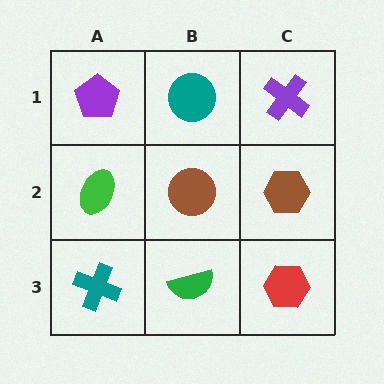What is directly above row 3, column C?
A brown hexagon.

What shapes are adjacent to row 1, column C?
A brown hexagon (row 2, column C), a teal circle (row 1, column B).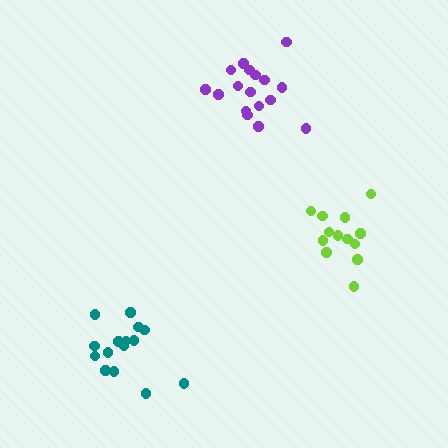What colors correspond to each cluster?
The clusters are colored: lime, purple, teal.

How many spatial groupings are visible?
There are 3 spatial groupings.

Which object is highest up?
The purple cluster is topmost.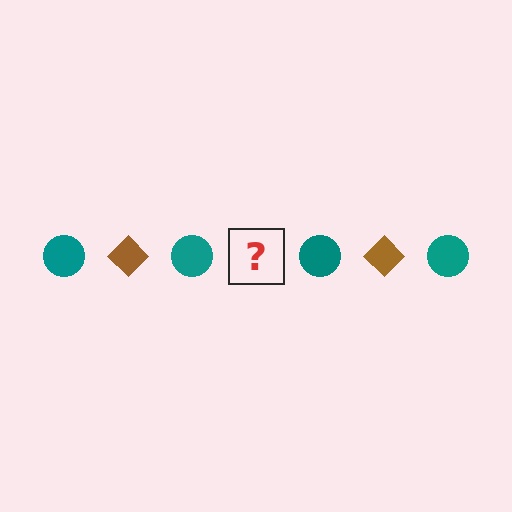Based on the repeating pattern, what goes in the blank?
The blank should be a brown diamond.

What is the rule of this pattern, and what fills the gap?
The rule is that the pattern alternates between teal circle and brown diamond. The gap should be filled with a brown diamond.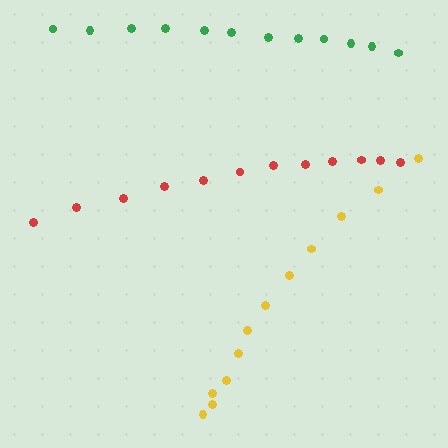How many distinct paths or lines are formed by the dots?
There are 3 distinct paths.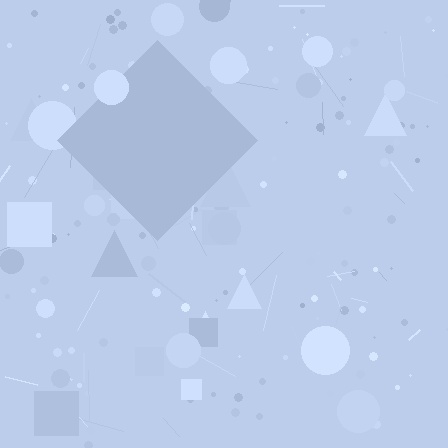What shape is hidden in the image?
A diamond is hidden in the image.